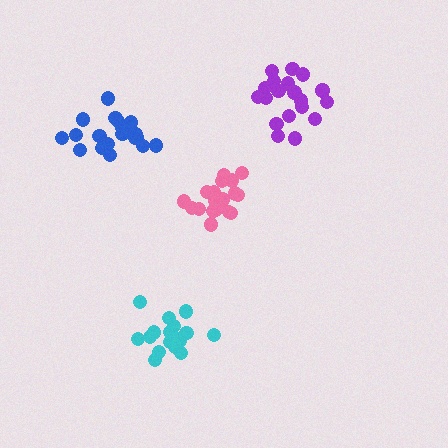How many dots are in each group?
Group 1: 19 dots, Group 2: 20 dots, Group 3: 20 dots, Group 4: 18 dots (77 total).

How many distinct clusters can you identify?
There are 4 distinct clusters.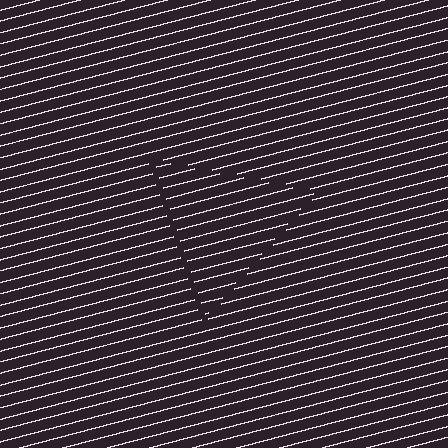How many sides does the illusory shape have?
3 sides — the line-ends trace a triangle.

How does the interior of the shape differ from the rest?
The interior of the shape contains the same grating, shifted by half a period — the contour is defined by the phase discontinuity where line-ends from the inner and outer gratings abut.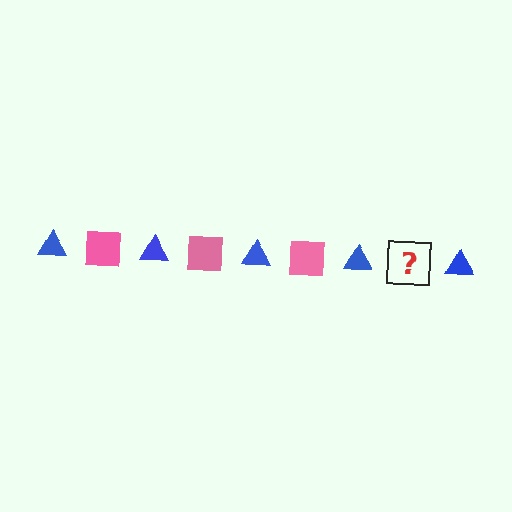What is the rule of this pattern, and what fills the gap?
The rule is that the pattern alternates between blue triangle and pink square. The gap should be filled with a pink square.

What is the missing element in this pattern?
The missing element is a pink square.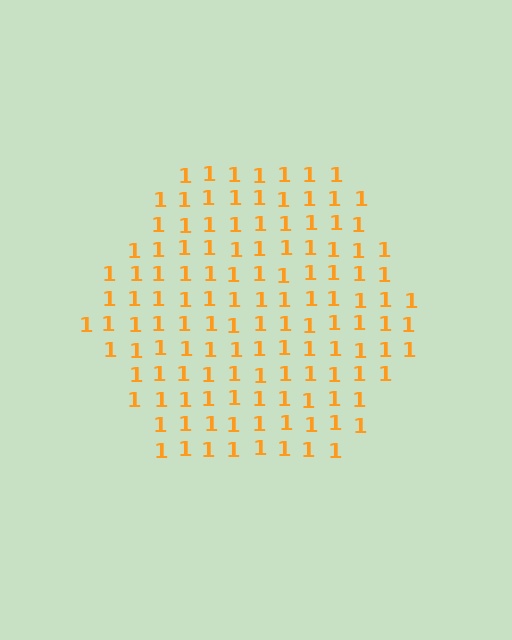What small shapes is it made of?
It is made of small digit 1's.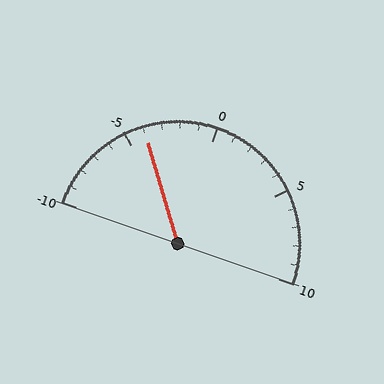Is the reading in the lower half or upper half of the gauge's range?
The reading is in the lower half of the range (-10 to 10).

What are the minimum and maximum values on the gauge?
The gauge ranges from -10 to 10.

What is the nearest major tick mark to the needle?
The nearest major tick mark is -5.